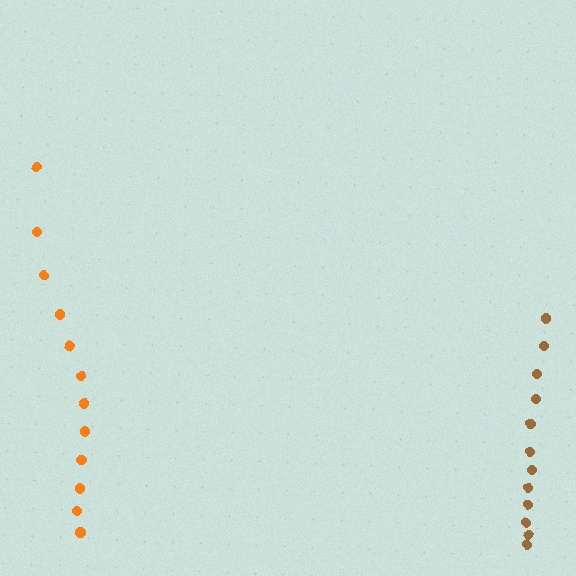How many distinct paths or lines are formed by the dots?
There are 2 distinct paths.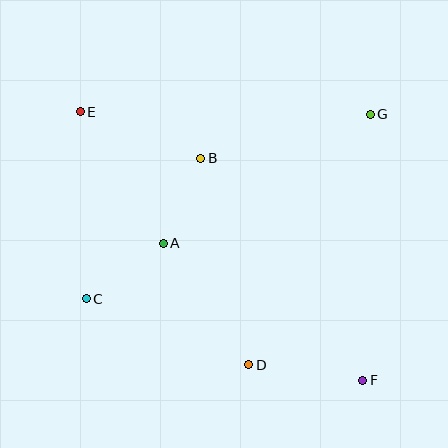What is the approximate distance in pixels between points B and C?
The distance between B and C is approximately 181 pixels.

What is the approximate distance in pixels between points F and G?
The distance between F and G is approximately 266 pixels.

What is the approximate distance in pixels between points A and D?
The distance between A and D is approximately 149 pixels.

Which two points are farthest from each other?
Points E and F are farthest from each other.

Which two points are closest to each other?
Points A and B are closest to each other.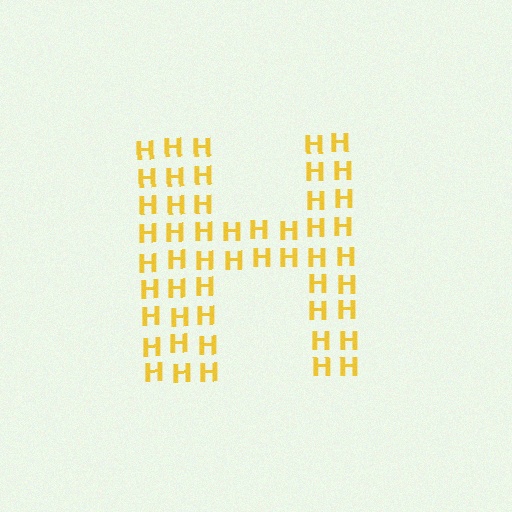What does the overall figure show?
The overall figure shows the letter H.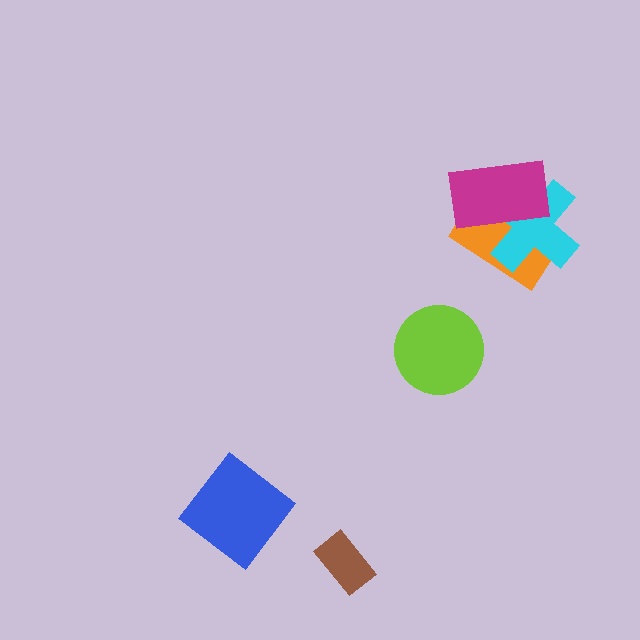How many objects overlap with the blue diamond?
0 objects overlap with the blue diamond.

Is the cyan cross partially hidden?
Yes, it is partially covered by another shape.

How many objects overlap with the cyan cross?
2 objects overlap with the cyan cross.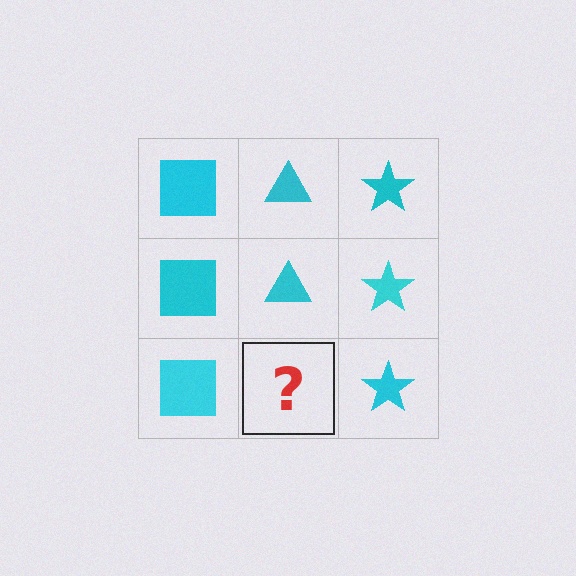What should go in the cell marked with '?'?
The missing cell should contain a cyan triangle.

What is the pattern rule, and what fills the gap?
The rule is that each column has a consistent shape. The gap should be filled with a cyan triangle.